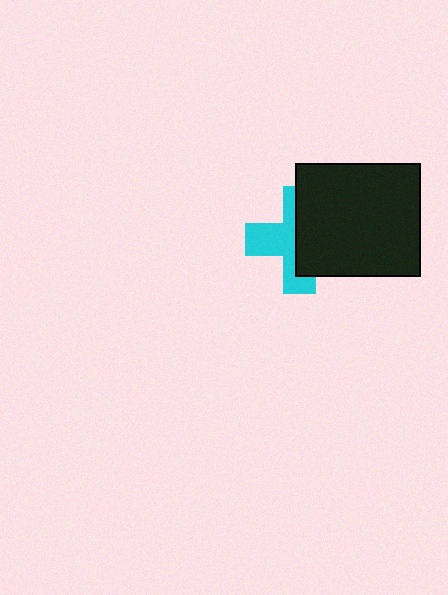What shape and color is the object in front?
The object in front is a black rectangle.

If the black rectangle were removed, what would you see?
You would see the complete cyan cross.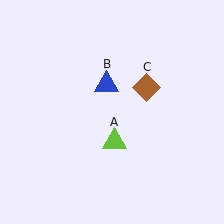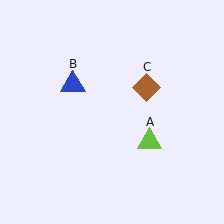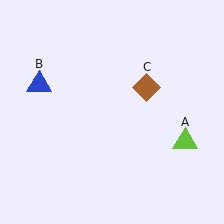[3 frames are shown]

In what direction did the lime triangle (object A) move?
The lime triangle (object A) moved right.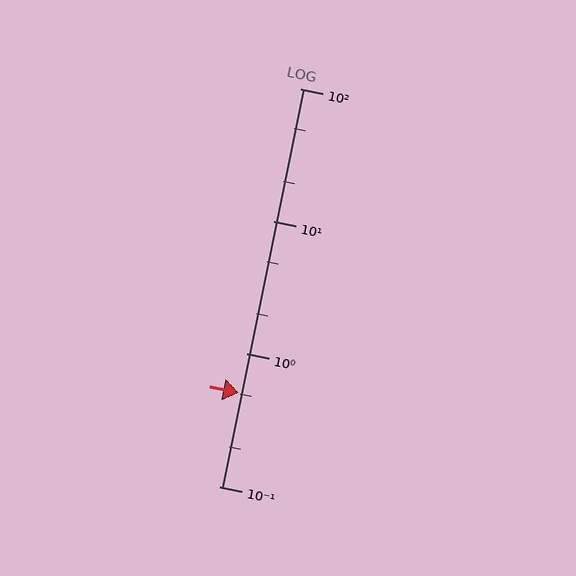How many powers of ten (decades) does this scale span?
The scale spans 3 decades, from 0.1 to 100.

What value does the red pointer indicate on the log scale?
The pointer indicates approximately 0.51.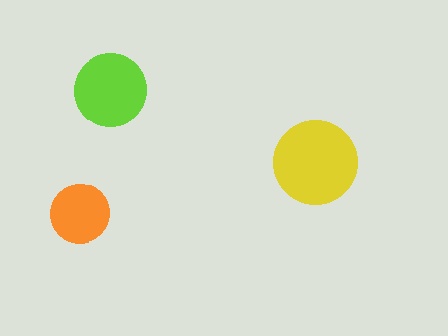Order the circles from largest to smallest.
the yellow one, the lime one, the orange one.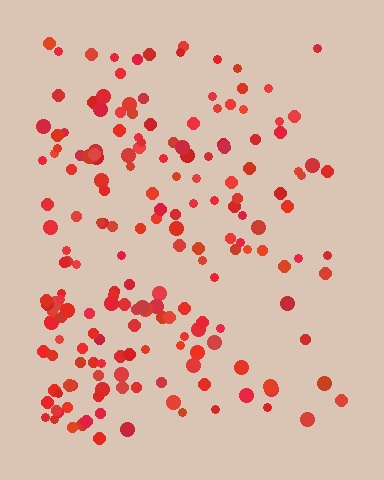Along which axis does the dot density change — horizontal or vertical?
Horizontal.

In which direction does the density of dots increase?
From right to left, with the left side densest.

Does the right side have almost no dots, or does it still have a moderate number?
Still a moderate number, just noticeably fewer than the left.